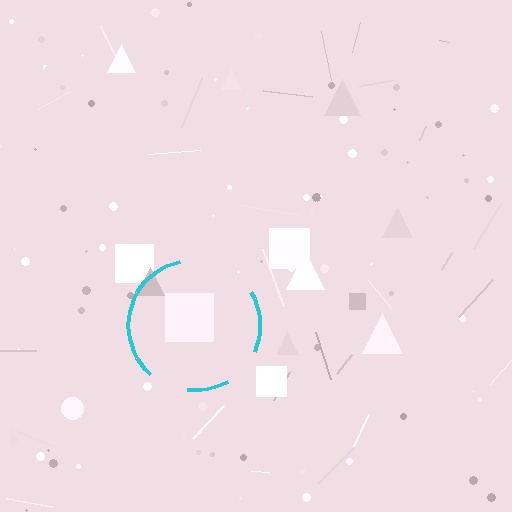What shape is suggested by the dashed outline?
The dashed outline suggests a circle.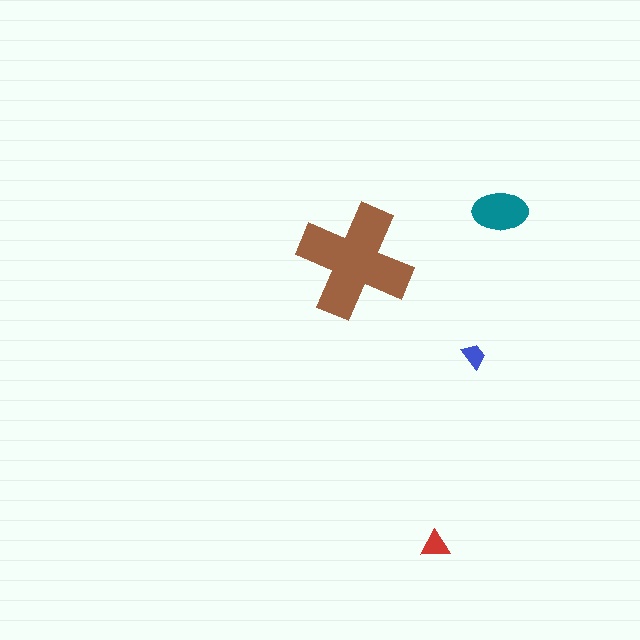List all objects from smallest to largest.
The blue trapezoid, the red triangle, the teal ellipse, the brown cross.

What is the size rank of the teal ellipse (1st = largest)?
2nd.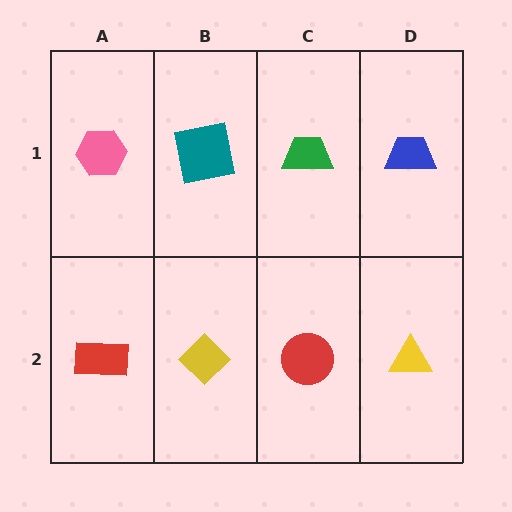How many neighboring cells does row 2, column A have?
2.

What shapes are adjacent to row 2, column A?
A pink hexagon (row 1, column A), a yellow diamond (row 2, column B).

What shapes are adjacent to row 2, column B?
A teal square (row 1, column B), a red rectangle (row 2, column A), a red circle (row 2, column C).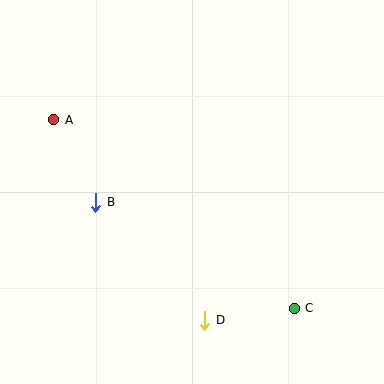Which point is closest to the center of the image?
Point B at (96, 202) is closest to the center.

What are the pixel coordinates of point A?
Point A is at (54, 120).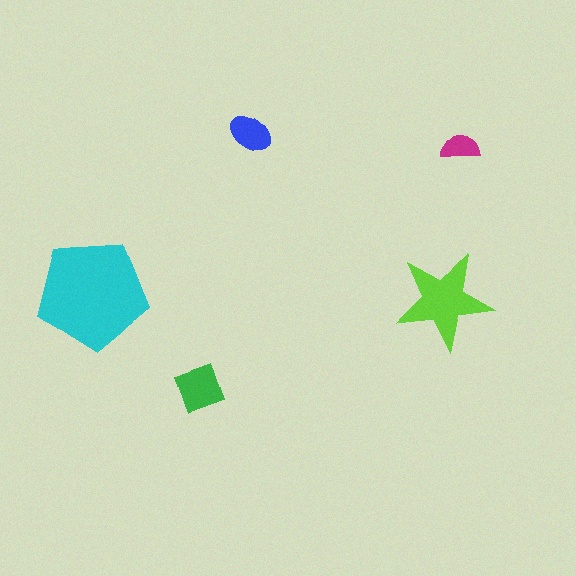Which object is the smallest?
The magenta semicircle.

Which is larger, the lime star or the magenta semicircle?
The lime star.